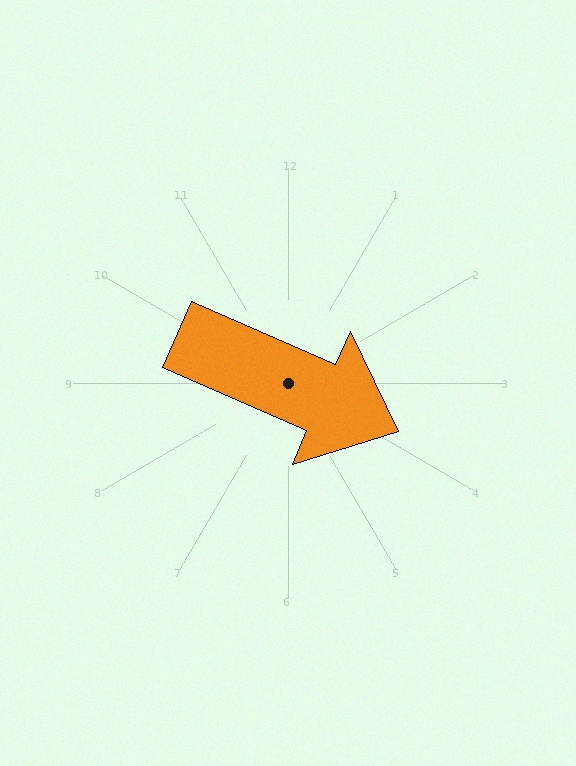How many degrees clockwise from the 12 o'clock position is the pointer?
Approximately 114 degrees.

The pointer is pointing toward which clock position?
Roughly 4 o'clock.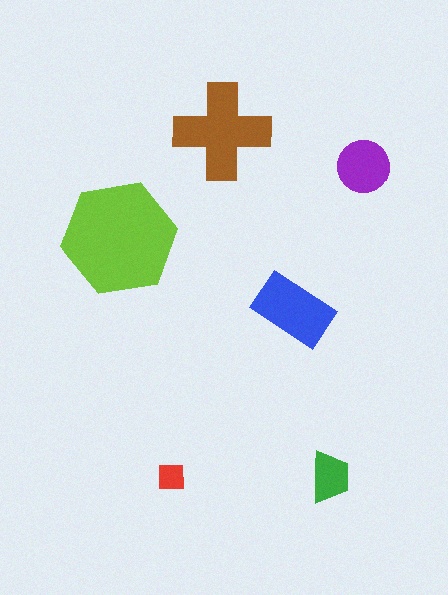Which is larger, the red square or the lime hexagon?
The lime hexagon.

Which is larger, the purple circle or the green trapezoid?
The purple circle.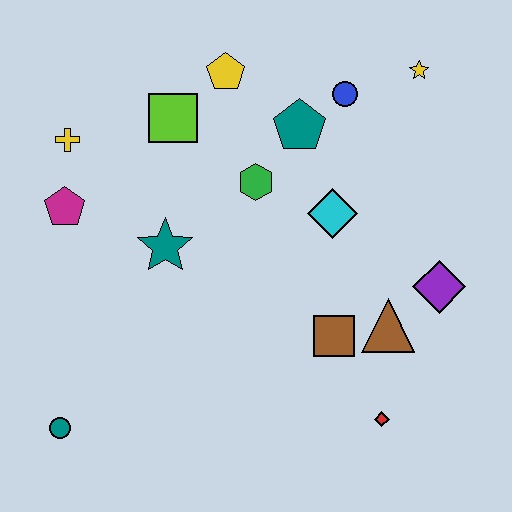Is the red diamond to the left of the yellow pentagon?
No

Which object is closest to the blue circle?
The teal pentagon is closest to the blue circle.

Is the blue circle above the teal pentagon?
Yes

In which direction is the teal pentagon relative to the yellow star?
The teal pentagon is to the left of the yellow star.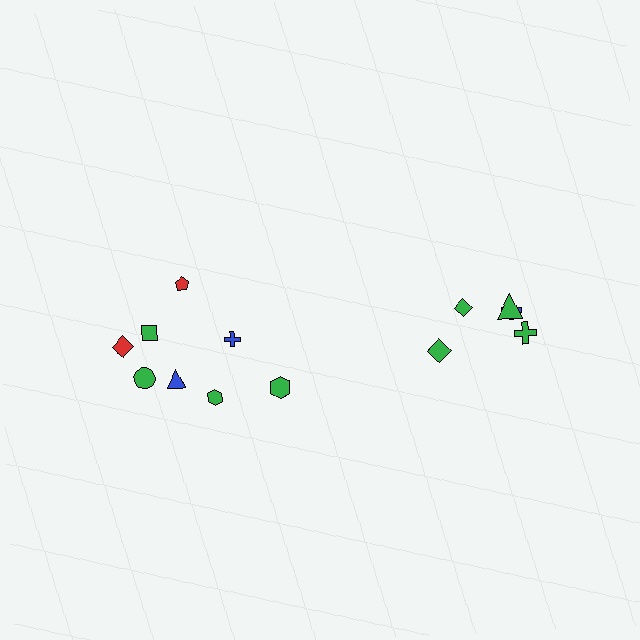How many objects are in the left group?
There are 8 objects.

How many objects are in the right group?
There are 5 objects.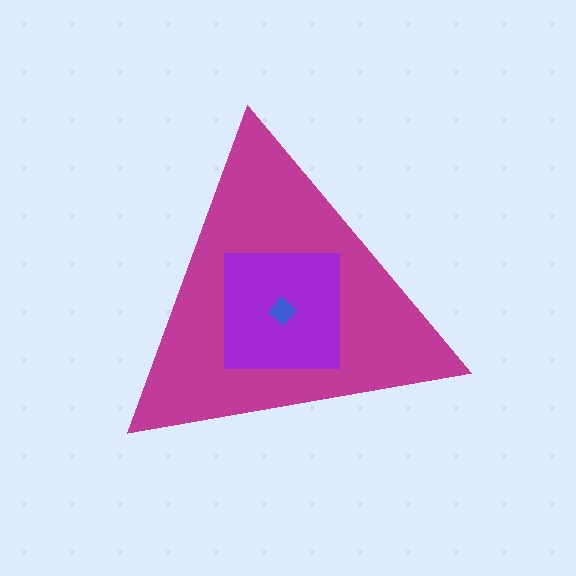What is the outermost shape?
The magenta triangle.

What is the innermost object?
The blue diamond.